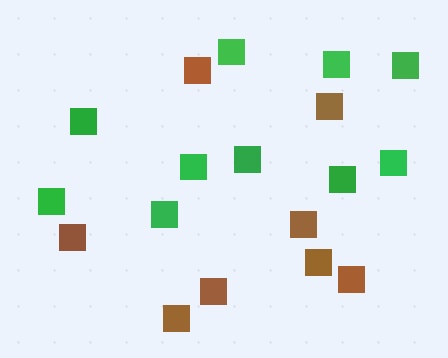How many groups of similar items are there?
There are 2 groups: one group of brown squares (8) and one group of green squares (10).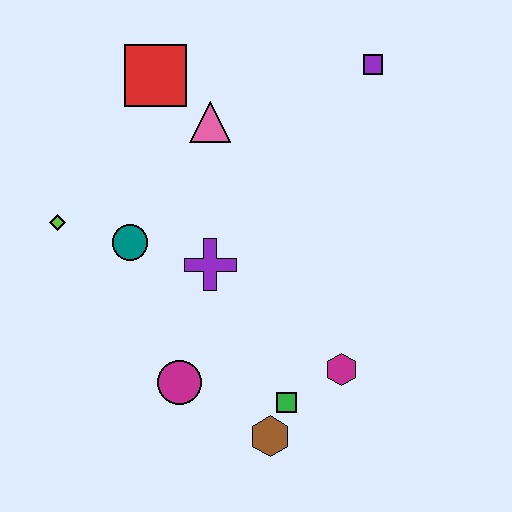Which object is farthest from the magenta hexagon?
The red square is farthest from the magenta hexagon.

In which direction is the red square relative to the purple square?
The red square is to the left of the purple square.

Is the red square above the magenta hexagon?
Yes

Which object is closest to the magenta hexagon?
The green square is closest to the magenta hexagon.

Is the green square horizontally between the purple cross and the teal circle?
No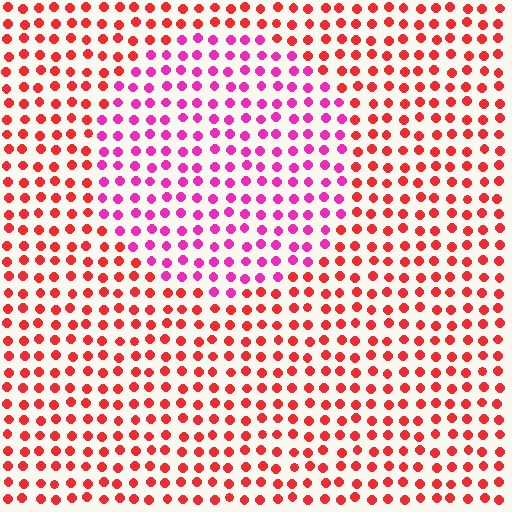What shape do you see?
I see a circle.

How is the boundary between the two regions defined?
The boundary is defined purely by a slight shift in hue (about 41 degrees). Spacing, size, and orientation are identical on both sides.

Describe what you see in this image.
The image is filled with small red elements in a uniform arrangement. A circle-shaped region is visible where the elements are tinted to a slightly different hue, forming a subtle color boundary.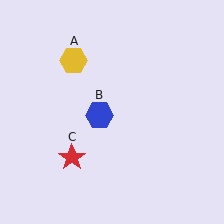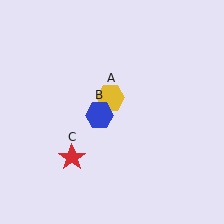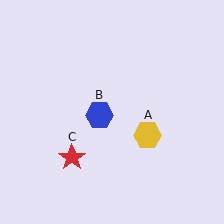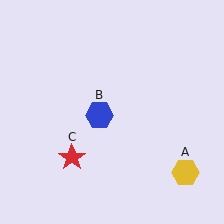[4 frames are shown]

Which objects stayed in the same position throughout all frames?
Blue hexagon (object B) and red star (object C) remained stationary.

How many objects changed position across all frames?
1 object changed position: yellow hexagon (object A).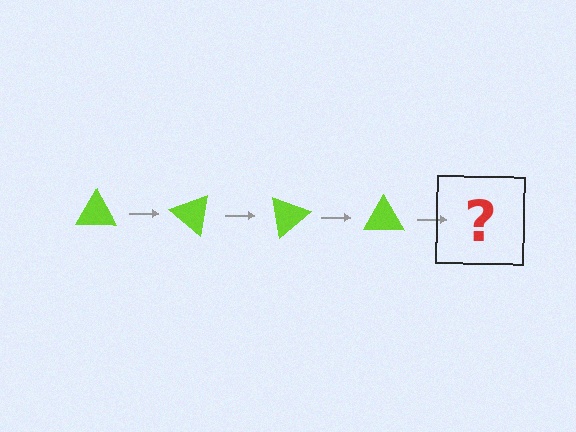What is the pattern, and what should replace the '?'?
The pattern is that the triangle rotates 40 degrees each step. The '?' should be a lime triangle rotated 160 degrees.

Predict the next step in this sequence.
The next step is a lime triangle rotated 160 degrees.